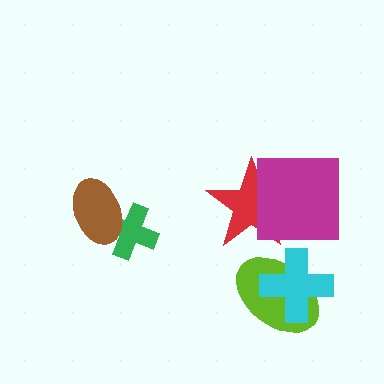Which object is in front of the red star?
The magenta square is in front of the red star.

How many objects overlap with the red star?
1 object overlaps with the red star.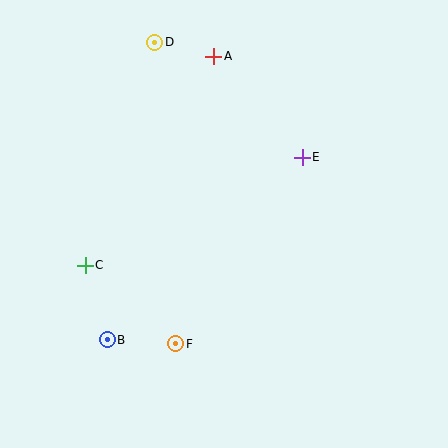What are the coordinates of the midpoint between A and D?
The midpoint between A and D is at (184, 49).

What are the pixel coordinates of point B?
Point B is at (107, 340).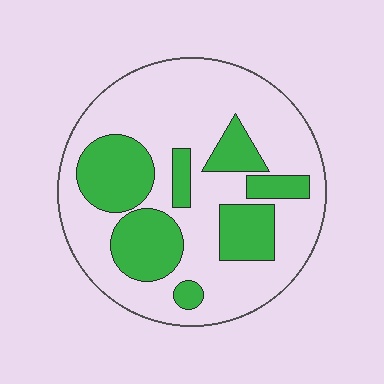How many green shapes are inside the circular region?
7.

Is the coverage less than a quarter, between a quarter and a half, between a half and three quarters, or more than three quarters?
Between a quarter and a half.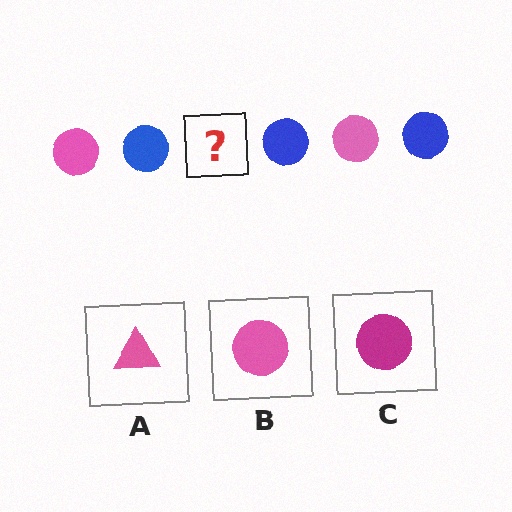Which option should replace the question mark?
Option B.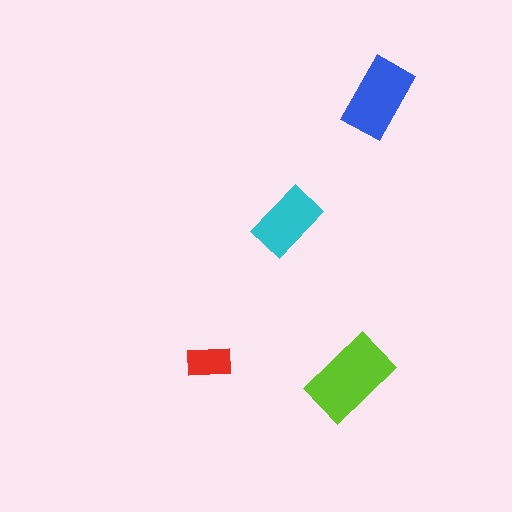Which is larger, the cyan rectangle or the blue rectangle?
The blue one.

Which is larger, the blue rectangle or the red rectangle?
The blue one.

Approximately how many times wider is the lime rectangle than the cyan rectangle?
About 1.5 times wider.